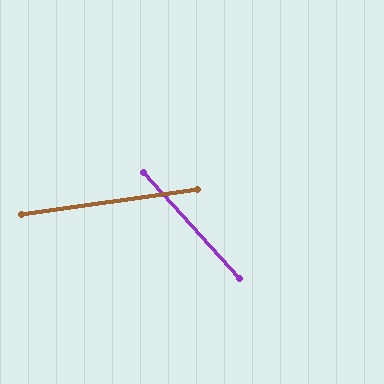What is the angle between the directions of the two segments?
Approximately 56 degrees.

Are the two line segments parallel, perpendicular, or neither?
Neither parallel nor perpendicular — they differ by about 56°.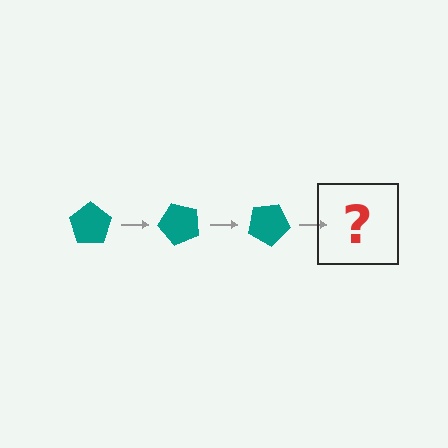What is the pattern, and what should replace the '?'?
The pattern is that the pentagon rotates 50 degrees each step. The '?' should be a teal pentagon rotated 150 degrees.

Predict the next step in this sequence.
The next step is a teal pentagon rotated 150 degrees.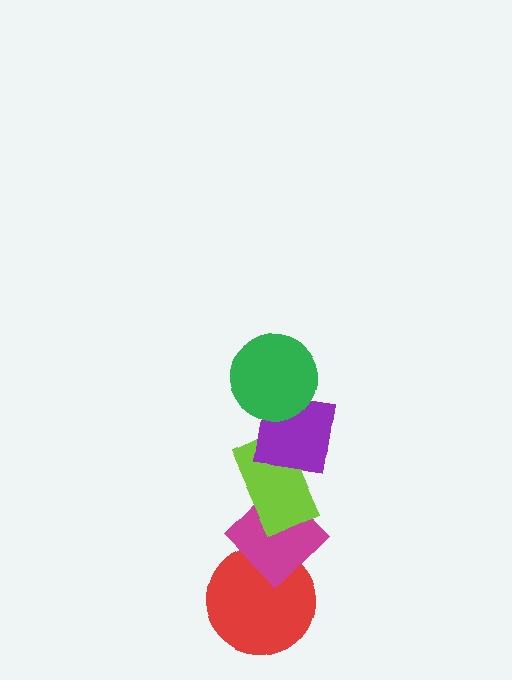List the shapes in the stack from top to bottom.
From top to bottom: the green circle, the purple square, the lime rectangle, the magenta diamond, the red circle.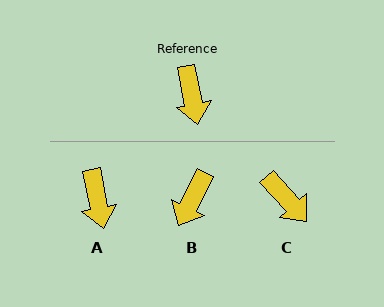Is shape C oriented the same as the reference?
No, it is off by about 31 degrees.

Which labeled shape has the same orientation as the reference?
A.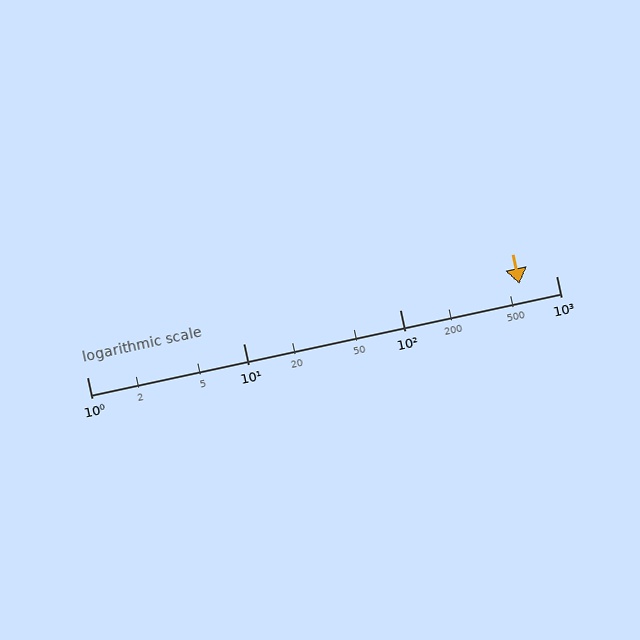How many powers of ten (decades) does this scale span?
The scale spans 3 decades, from 1 to 1000.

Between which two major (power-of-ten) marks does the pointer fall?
The pointer is between 100 and 1000.